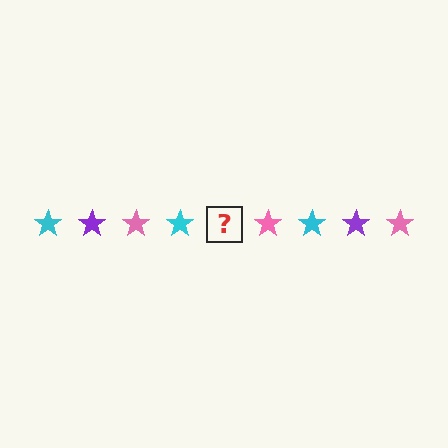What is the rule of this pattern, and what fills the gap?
The rule is that the pattern cycles through cyan, purple, pink stars. The gap should be filled with a purple star.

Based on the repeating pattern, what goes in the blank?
The blank should be a purple star.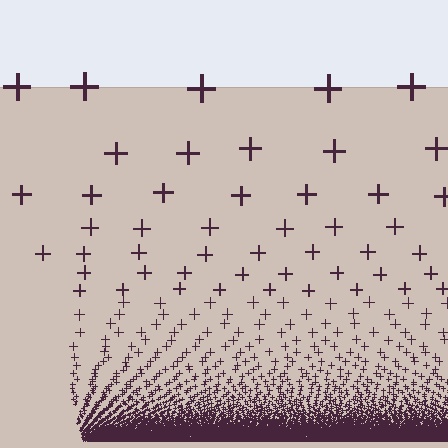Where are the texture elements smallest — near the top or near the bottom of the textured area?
Near the bottom.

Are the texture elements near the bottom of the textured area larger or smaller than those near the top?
Smaller. The gradient is inverted — elements near the bottom are smaller and denser.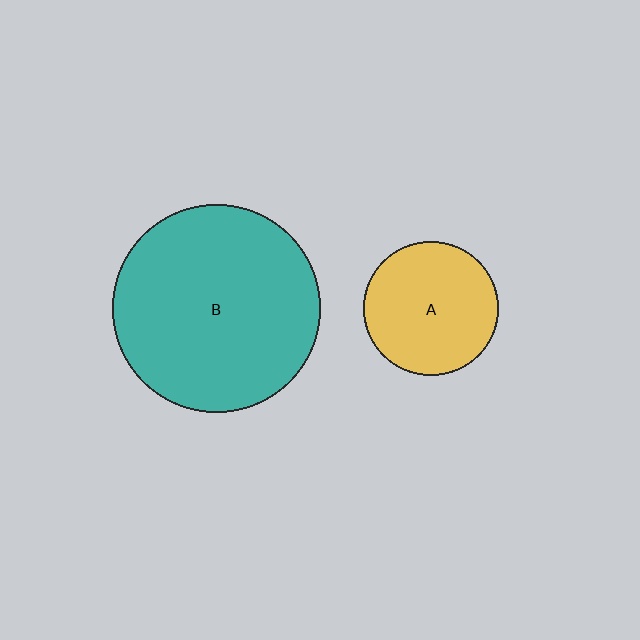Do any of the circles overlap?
No, none of the circles overlap.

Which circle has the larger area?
Circle B (teal).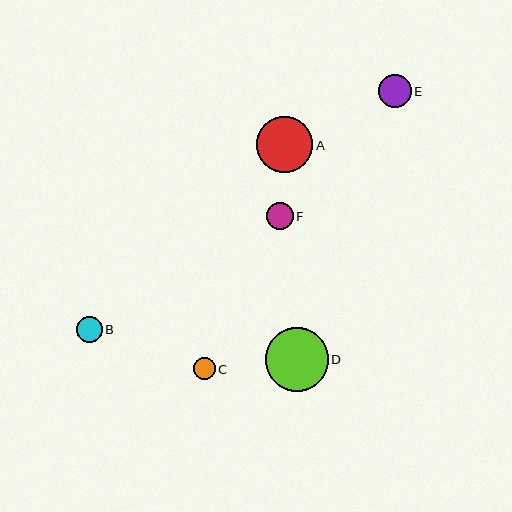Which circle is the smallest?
Circle C is the smallest with a size of approximately 22 pixels.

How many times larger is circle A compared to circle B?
Circle A is approximately 2.2 times the size of circle B.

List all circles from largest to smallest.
From largest to smallest: D, A, E, F, B, C.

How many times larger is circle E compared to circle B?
Circle E is approximately 1.3 times the size of circle B.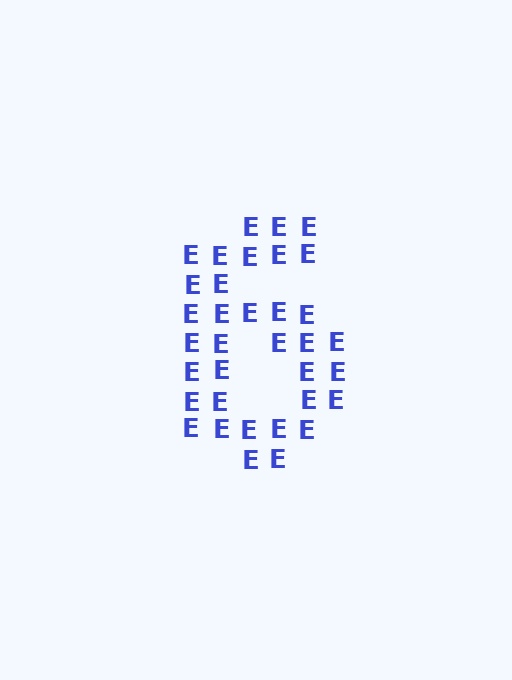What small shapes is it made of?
It is made of small letter E's.